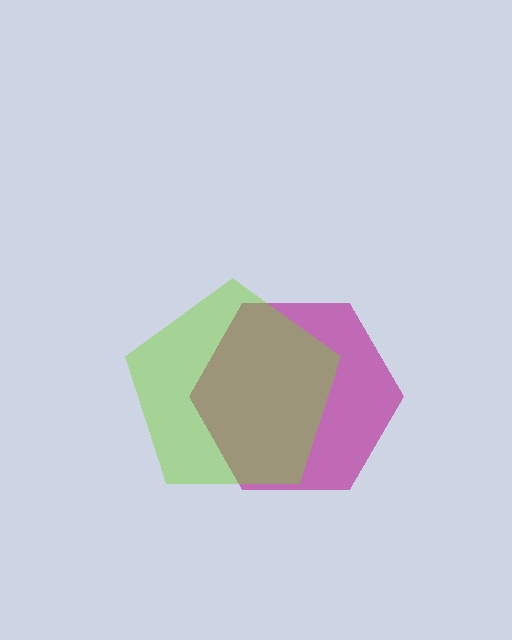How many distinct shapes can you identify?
There are 2 distinct shapes: a magenta hexagon, a lime pentagon.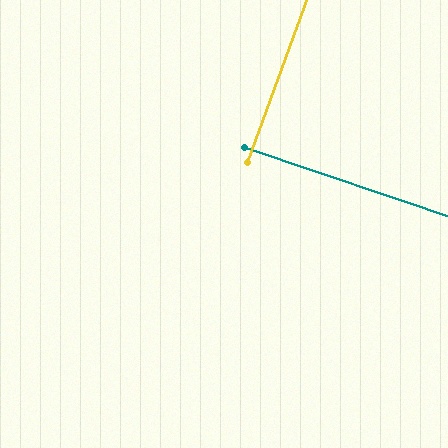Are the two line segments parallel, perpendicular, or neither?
Perpendicular — they meet at approximately 89°.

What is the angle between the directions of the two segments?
Approximately 89 degrees.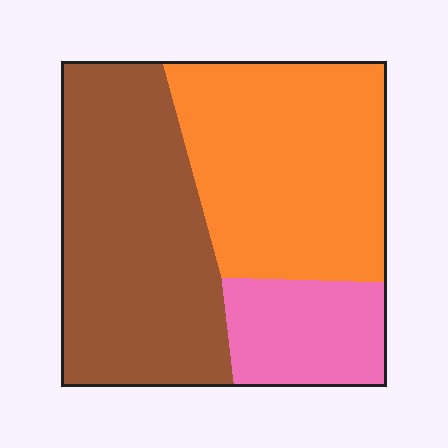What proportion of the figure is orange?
Orange takes up between a quarter and a half of the figure.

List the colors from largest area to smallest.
From largest to smallest: brown, orange, pink.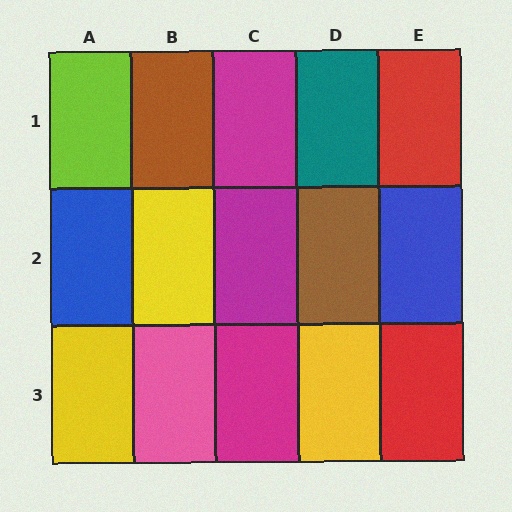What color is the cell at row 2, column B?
Yellow.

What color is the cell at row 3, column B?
Pink.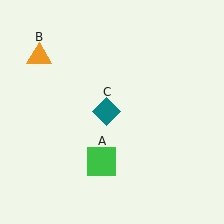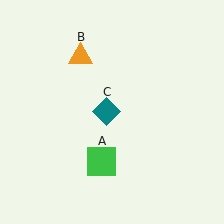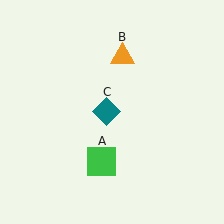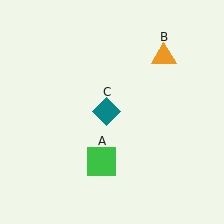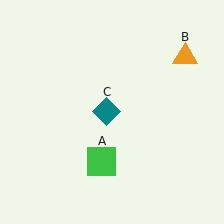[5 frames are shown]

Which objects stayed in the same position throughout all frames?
Green square (object A) and teal diamond (object C) remained stationary.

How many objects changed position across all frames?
1 object changed position: orange triangle (object B).